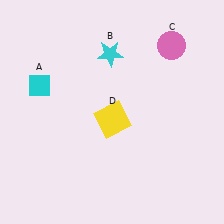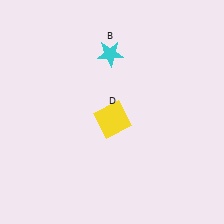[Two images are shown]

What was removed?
The cyan diamond (A), the pink circle (C) were removed in Image 2.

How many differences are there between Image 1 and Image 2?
There are 2 differences between the two images.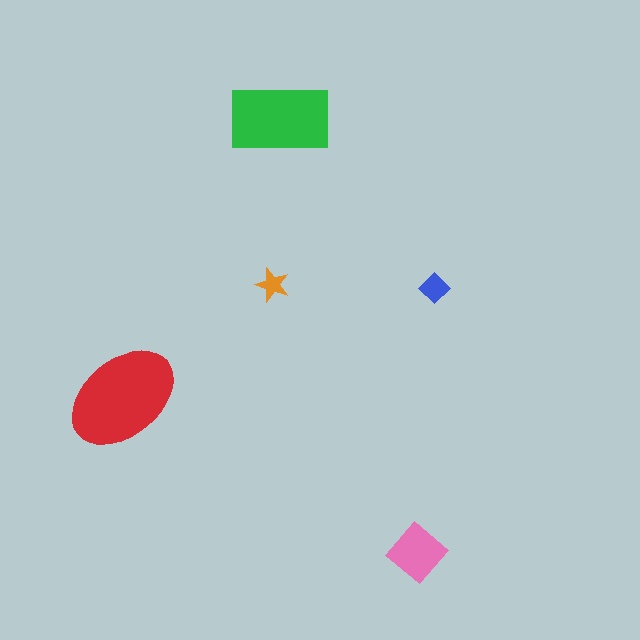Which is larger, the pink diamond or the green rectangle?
The green rectangle.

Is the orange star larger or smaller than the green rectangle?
Smaller.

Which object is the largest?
The red ellipse.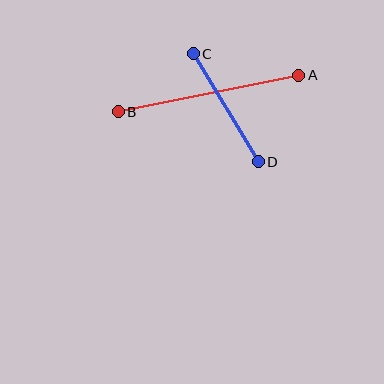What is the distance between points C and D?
The distance is approximately 126 pixels.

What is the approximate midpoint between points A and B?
The midpoint is at approximately (209, 93) pixels.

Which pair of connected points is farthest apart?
Points A and B are farthest apart.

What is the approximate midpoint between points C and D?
The midpoint is at approximately (226, 108) pixels.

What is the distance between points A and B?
The distance is approximately 184 pixels.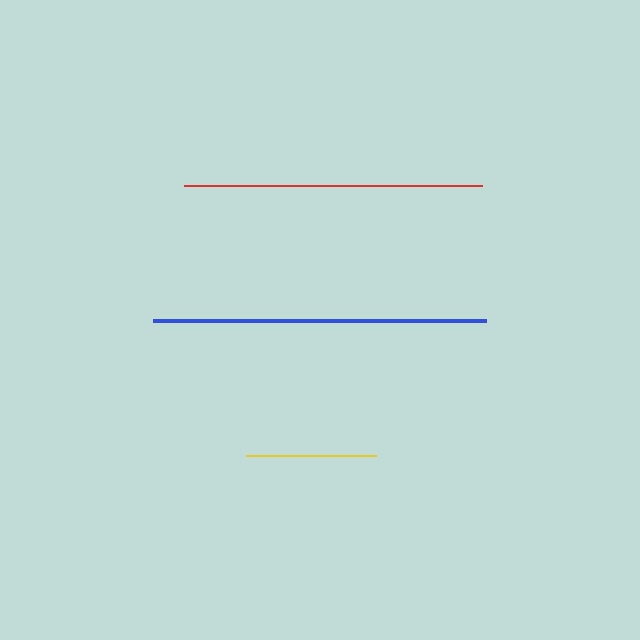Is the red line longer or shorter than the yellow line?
The red line is longer than the yellow line.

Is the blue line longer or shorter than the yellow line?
The blue line is longer than the yellow line.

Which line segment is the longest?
The blue line is the longest at approximately 333 pixels.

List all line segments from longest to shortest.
From longest to shortest: blue, red, yellow.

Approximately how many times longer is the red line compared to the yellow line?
The red line is approximately 2.3 times the length of the yellow line.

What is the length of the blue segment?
The blue segment is approximately 333 pixels long.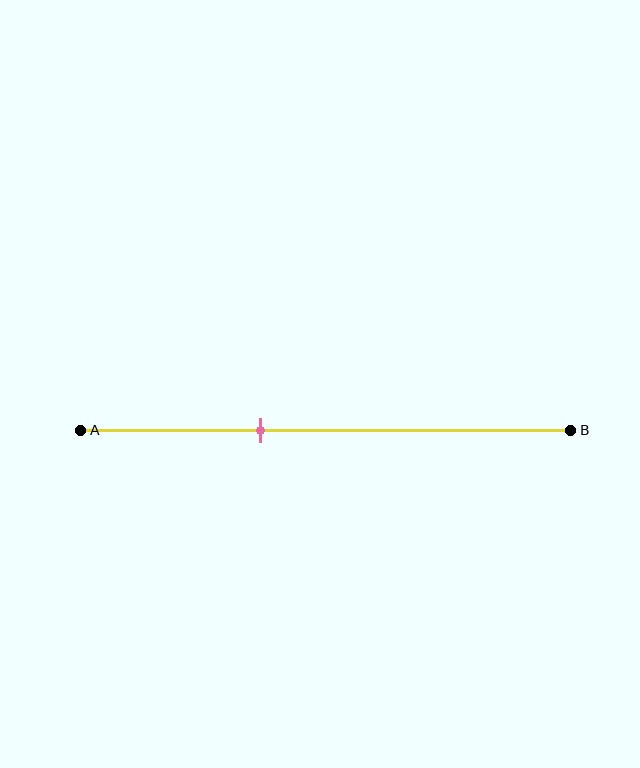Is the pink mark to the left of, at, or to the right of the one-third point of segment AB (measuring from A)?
The pink mark is to the right of the one-third point of segment AB.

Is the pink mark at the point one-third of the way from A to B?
No, the mark is at about 35% from A, not at the 33% one-third point.